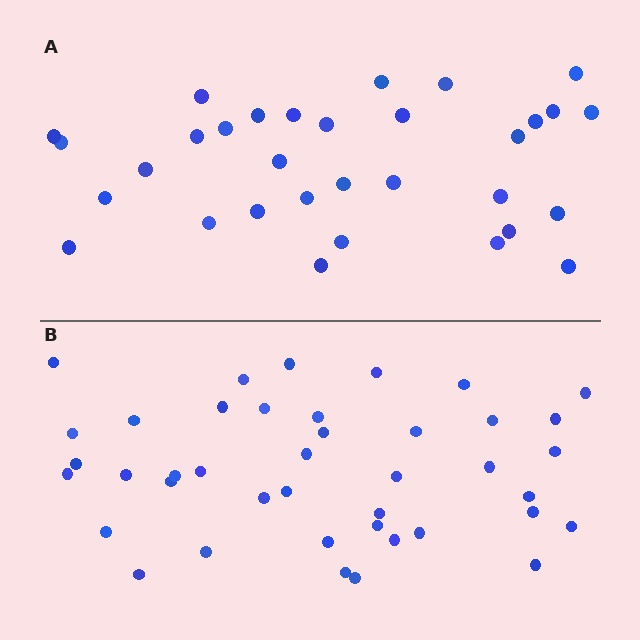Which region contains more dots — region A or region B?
Region B (the bottom region) has more dots.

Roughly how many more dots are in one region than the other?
Region B has roughly 8 or so more dots than region A.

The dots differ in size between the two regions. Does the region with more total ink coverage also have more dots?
No. Region A has more total ink coverage because its dots are larger, but region B actually contains more individual dots. Total area can be misleading — the number of items is what matters here.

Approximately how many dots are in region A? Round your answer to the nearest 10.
About 30 dots. (The exact count is 32, which rounds to 30.)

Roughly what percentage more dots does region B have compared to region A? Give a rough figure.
About 30% more.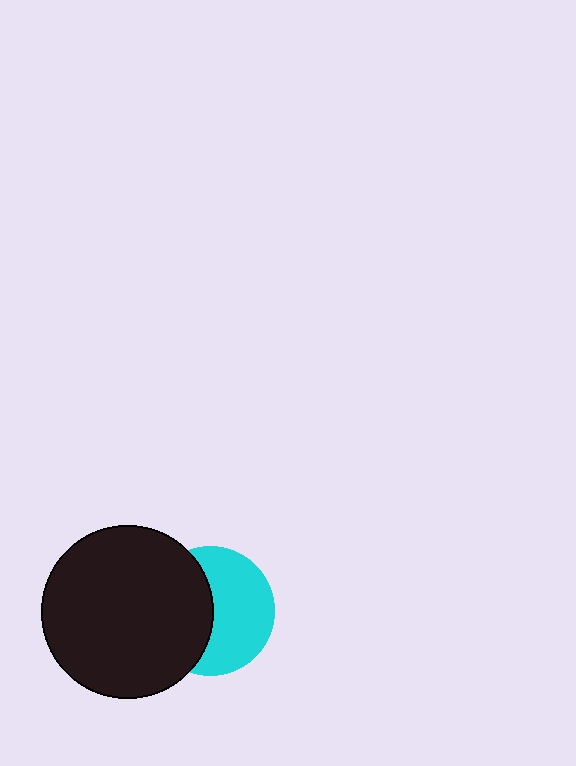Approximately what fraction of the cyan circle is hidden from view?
Roughly 45% of the cyan circle is hidden behind the black circle.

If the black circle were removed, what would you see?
You would see the complete cyan circle.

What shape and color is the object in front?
The object in front is a black circle.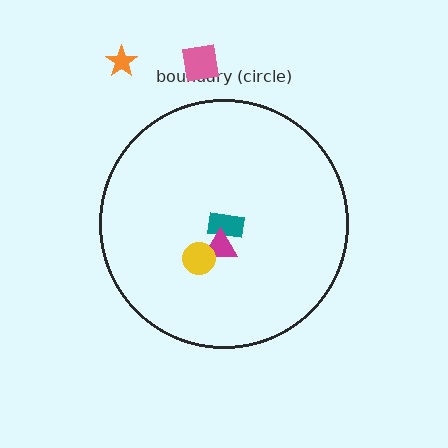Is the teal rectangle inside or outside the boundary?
Inside.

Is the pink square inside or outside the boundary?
Outside.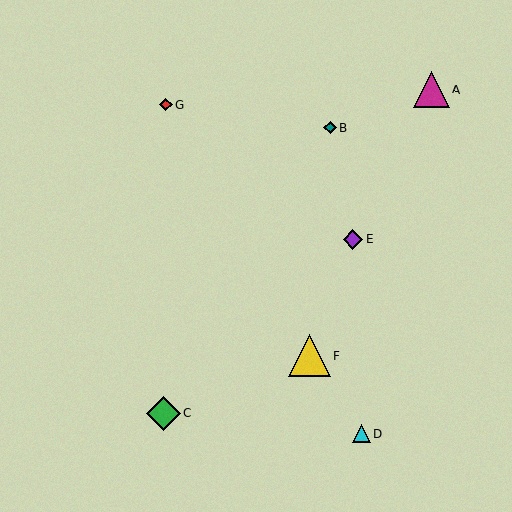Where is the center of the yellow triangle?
The center of the yellow triangle is at (309, 356).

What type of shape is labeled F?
Shape F is a yellow triangle.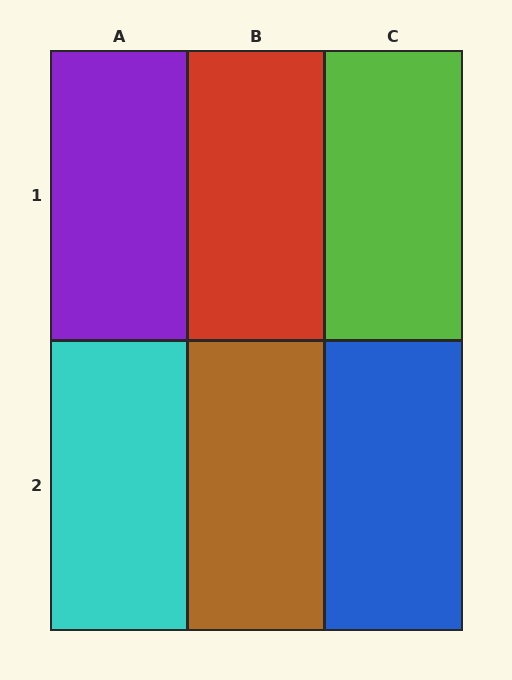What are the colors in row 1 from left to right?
Purple, red, lime.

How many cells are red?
1 cell is red.